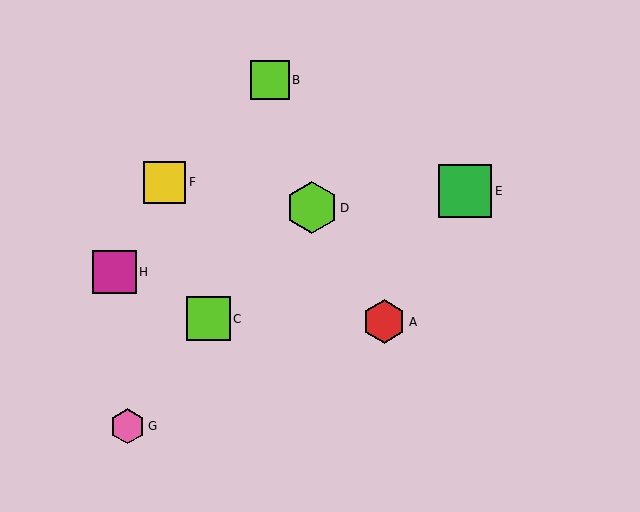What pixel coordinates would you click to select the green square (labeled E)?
Click at (465, 191) to select the green square E.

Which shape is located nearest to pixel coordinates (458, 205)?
The green square (labeled E) at (465, 191) is nearest to that location.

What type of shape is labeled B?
Shape B is a lime square.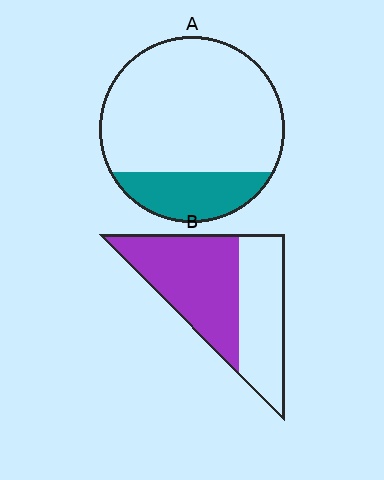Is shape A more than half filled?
No.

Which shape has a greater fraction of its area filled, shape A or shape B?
Shape B.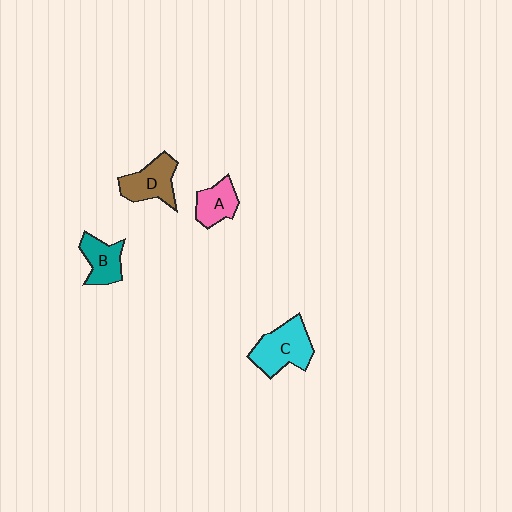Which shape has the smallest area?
Shape A (pink).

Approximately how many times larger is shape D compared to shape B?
Approximately 1.2 times.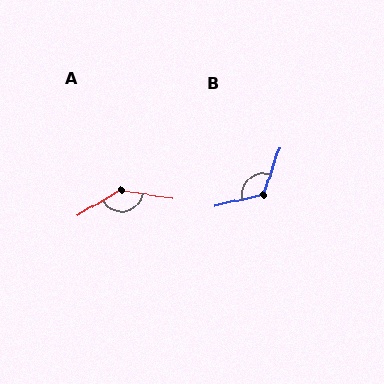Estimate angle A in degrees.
Approximately 140 degrees.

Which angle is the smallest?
B, at approximately 121 degrees.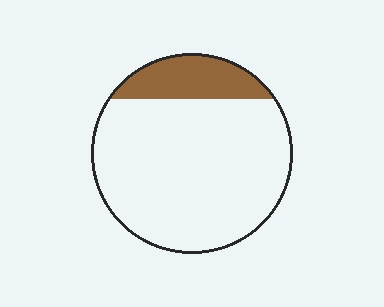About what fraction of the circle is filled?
About one sixth (1/6).